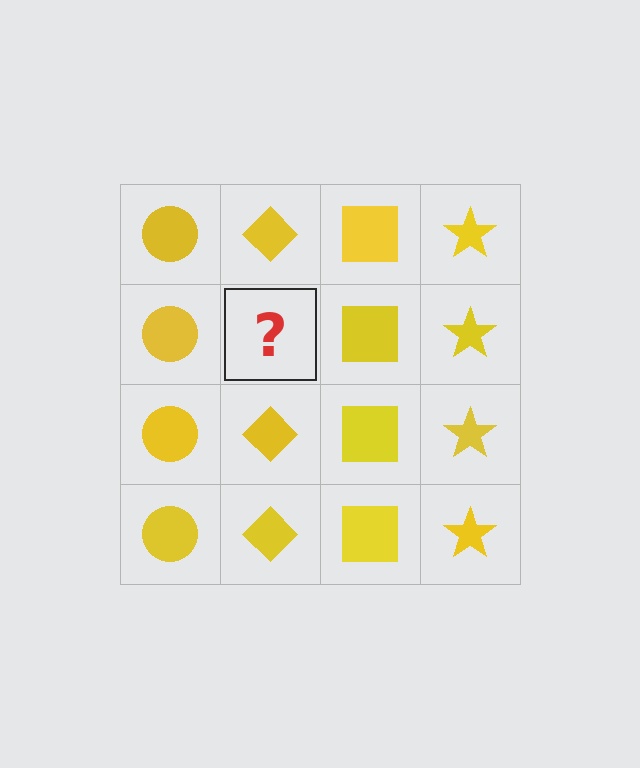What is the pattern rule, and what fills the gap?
The rule is that each column has a consistent shape. The gap should be filled with a yellow diamond.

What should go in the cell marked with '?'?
The missing cell should contain a yellow diamond.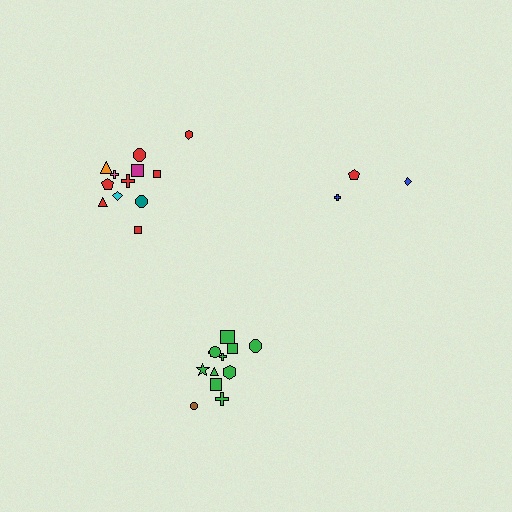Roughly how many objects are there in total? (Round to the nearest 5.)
Roughly 25 objects in total.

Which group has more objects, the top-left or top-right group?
The top-left group.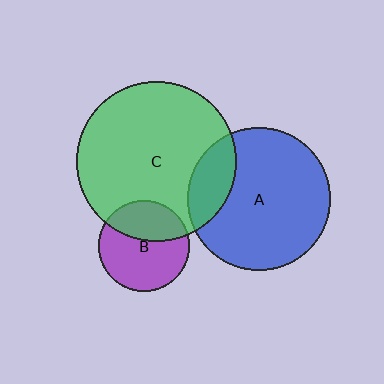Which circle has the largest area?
Circle C (green).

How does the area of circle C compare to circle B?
Approximately 3.1 times.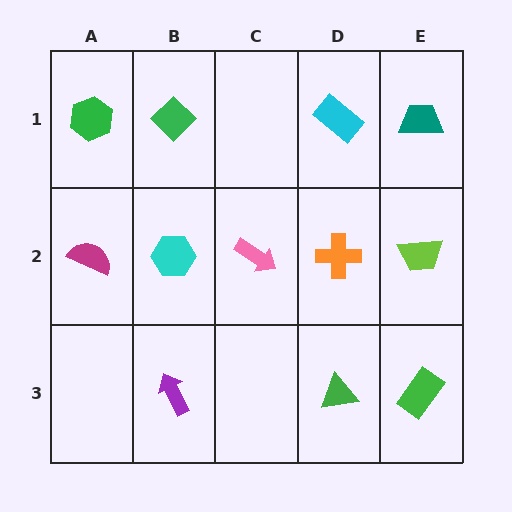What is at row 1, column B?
A green diamond.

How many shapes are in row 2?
5 shapes.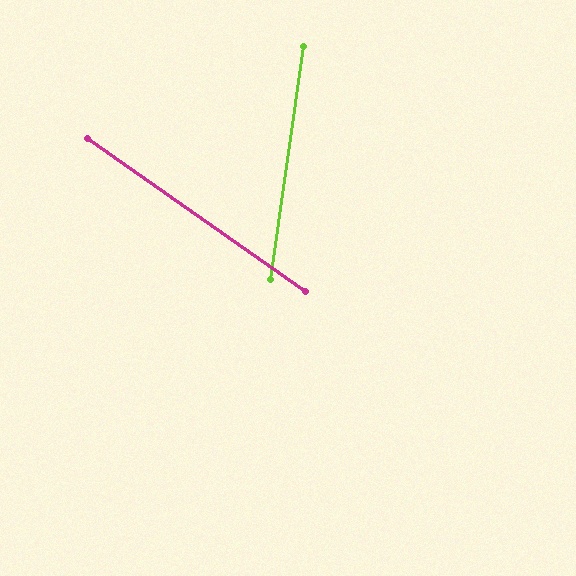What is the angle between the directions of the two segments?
Approximately 63 degrees.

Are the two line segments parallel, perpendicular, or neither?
Neither parallel nor perpendicular — they differ by about 63°.